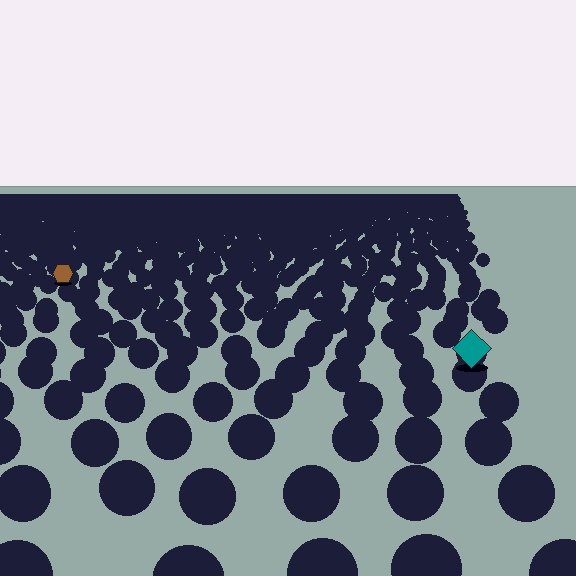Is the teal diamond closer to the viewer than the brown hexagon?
Yes. The teal diamond is closer — you can tell from the texture gradient: the ground texture is coarser near it.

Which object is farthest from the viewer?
The brown hexagon is farthest from the viewer. It appears smaller and the ground texture around it is denser.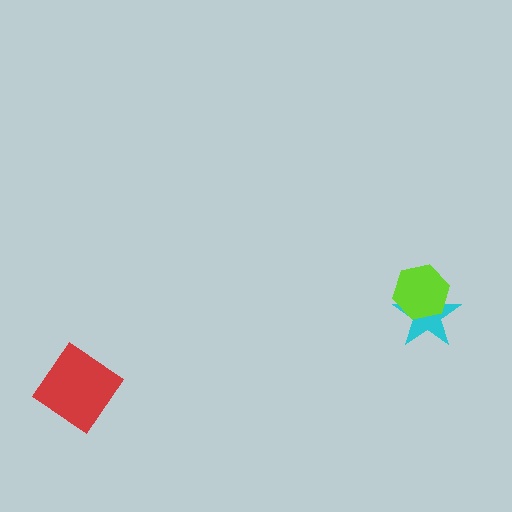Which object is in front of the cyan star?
The lime hexagon is in front of the cyan star.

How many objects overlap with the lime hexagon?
1 object overlaps with the lime hexagon.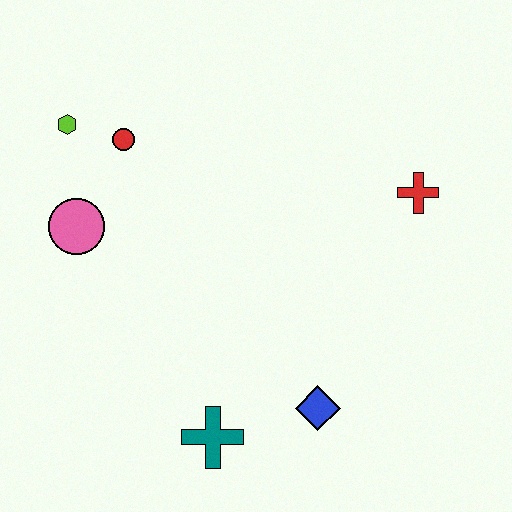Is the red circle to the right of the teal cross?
No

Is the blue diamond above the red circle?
No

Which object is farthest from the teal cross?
The lime hexagon is farthest from the teal cross.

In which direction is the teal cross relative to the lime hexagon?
The teal cross is below the lime hexagon.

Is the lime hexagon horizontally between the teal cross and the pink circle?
No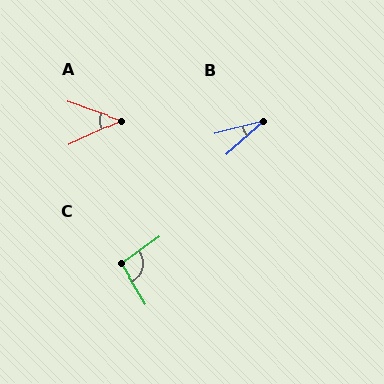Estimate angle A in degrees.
Approximately 44 degrees.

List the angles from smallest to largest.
B (27°), A (44°), C (94°).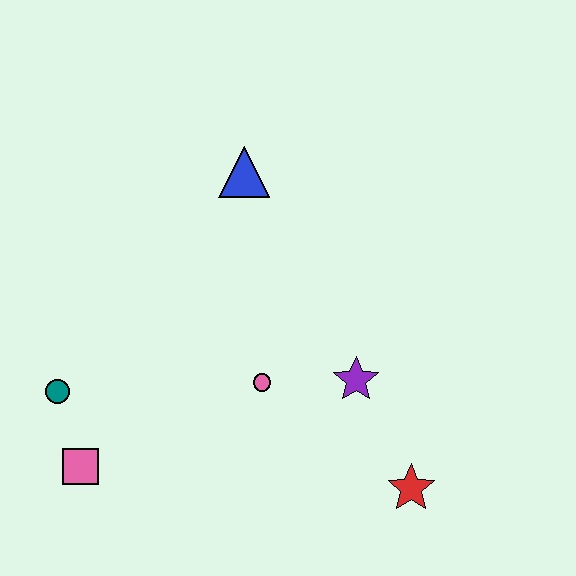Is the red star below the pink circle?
Yes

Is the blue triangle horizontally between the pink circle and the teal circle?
Yes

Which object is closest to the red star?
The purple star is closest to the red star.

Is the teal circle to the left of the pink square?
Yes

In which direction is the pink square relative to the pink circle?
The pink square is to the left of the pink circle.